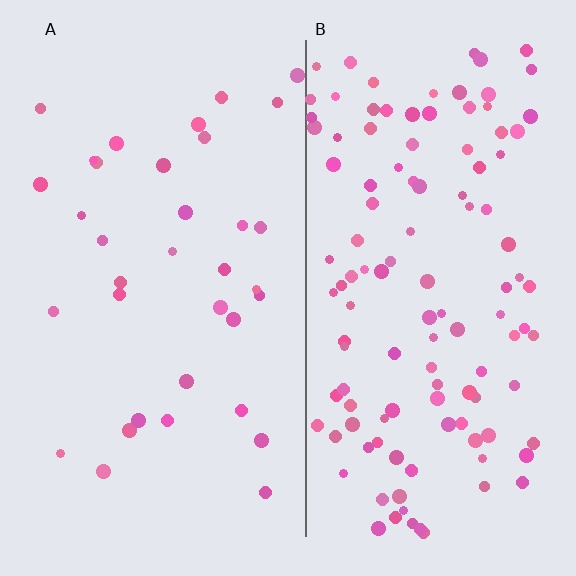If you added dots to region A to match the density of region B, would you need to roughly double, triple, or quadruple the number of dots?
Approximately triple.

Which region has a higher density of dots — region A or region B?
B (the right).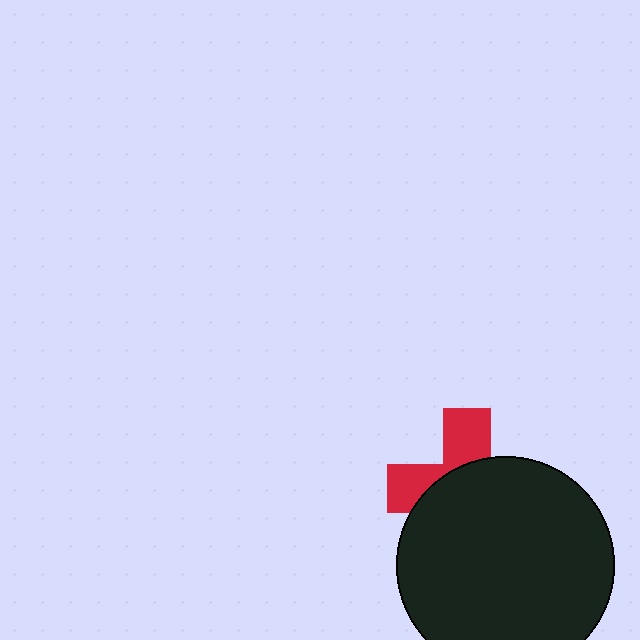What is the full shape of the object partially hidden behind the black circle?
The partially hidden object is a red cross.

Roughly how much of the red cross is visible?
A small part of it is visible (roughly 36%).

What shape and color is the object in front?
The object in front is a black circle.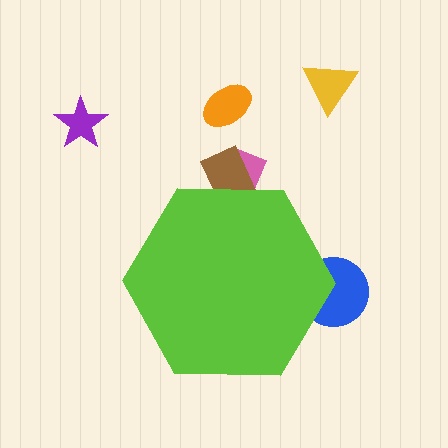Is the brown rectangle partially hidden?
Yes, the brown rectangle is partially hidden behind the lime hexagon.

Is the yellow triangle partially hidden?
No, the yellow triangle is fully visible.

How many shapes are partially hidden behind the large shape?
3 shapes are partially hidden.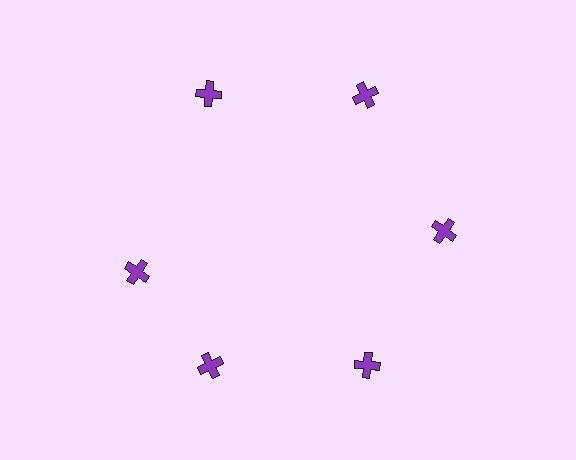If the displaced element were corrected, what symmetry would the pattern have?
It would have 6-fold rotational symmetry — the pattern would map onto itself every 60 degrees.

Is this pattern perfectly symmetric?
No. The 6 purple crosses are arranged in a ring, but one element near the 9 o'clock position is rotated out of alignment along the ring, breaking the 6-fold rotational symmetry.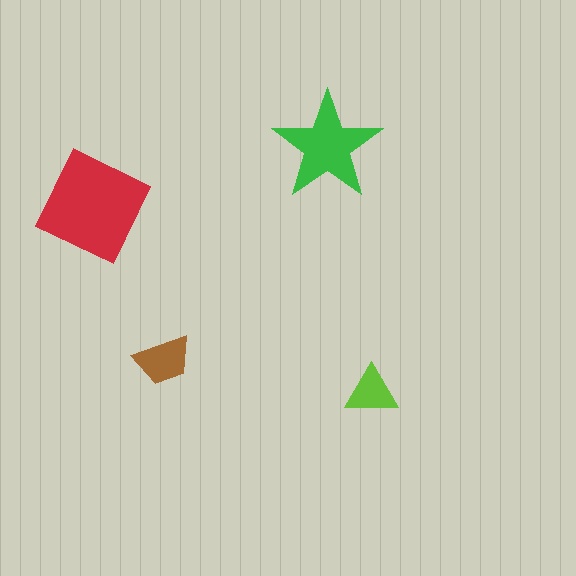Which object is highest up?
The green star is topmost.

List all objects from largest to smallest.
The red diamond, the green star, the brown trapezoid, the lime triangle.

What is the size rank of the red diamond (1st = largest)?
1st.